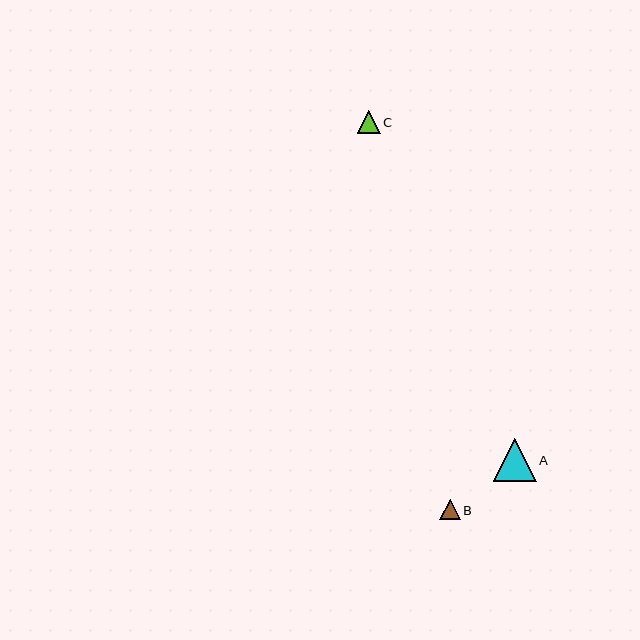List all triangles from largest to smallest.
From largest to smallest: A, C, B.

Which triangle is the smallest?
Triangle B is the smallest with a size of approximately 20 pixels.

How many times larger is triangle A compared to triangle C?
Triangle A is approximately 1.9 times the size of triangle C.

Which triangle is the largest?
Triangle A is the largest with a size of approximately 43 pixels.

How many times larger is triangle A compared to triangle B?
Triangle A is approximately 2.1 times the size of triangle B.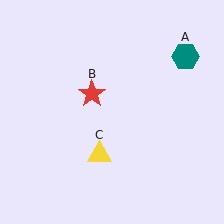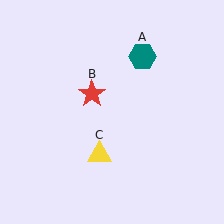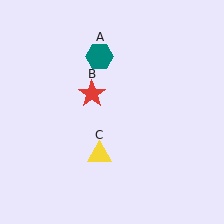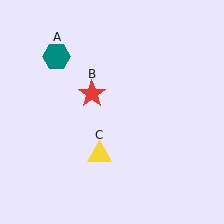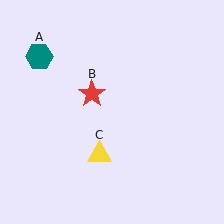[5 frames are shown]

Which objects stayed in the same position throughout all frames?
Red star (object B) and yellow triangle (object C) remained stationary.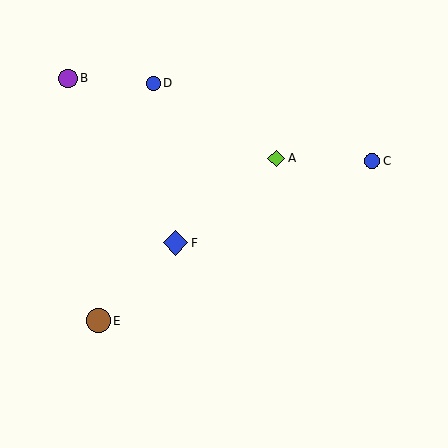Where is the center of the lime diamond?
The center of the lime diamond is at (276, 158).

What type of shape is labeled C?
Shape C is a blue circle.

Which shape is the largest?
The blue diamond (labeled F) is the largest.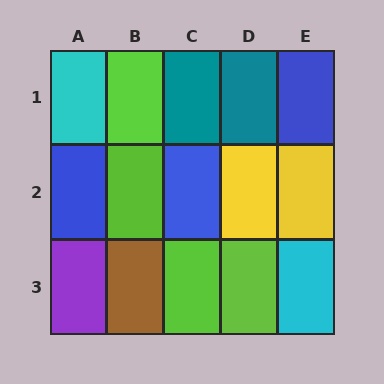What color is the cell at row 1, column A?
Cyan.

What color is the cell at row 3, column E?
Cyan.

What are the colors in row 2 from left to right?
Blue, lime, blue, yellow, yellow.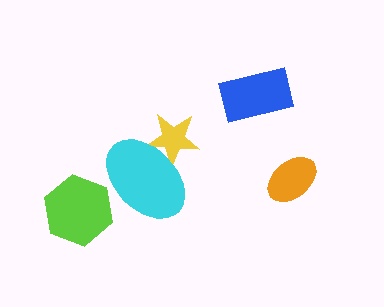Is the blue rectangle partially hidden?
No, no other shape covers it.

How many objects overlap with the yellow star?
1 object overlaps with the yellow star.